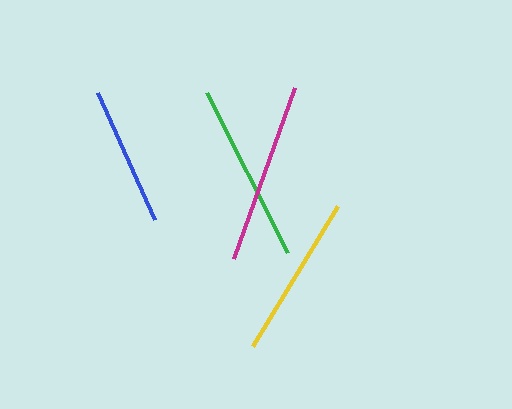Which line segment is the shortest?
The blue line is the shortest at approximately 139 pixels.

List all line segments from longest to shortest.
From longest to shortest: magenta, green, yellow, blue.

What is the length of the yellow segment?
The yellow segment is approximately 164 pixels long.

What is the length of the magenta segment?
The magenta segment is approximately 182 pixels long.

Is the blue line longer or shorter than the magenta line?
The magenta line is longer than the blue line.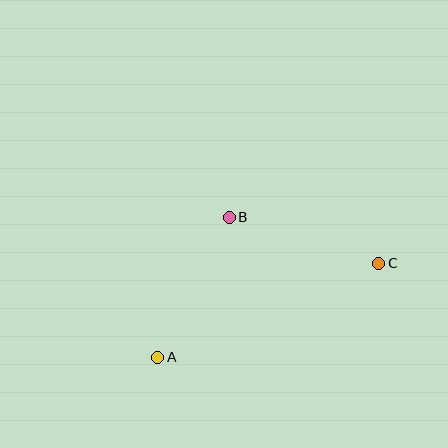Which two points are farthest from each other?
Points A and C are farthest from each other.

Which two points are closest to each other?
Points B and C are closest to each other.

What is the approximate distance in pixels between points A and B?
The distance between A and B is approximately 157 pixels.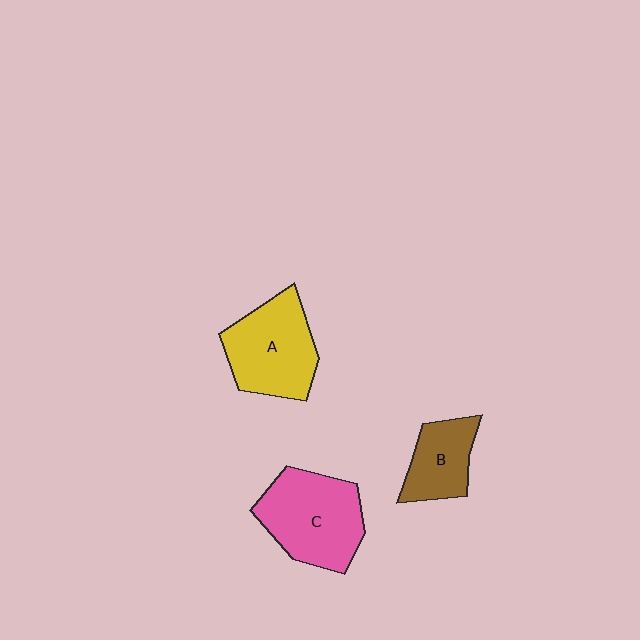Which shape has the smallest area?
Shape B (brown).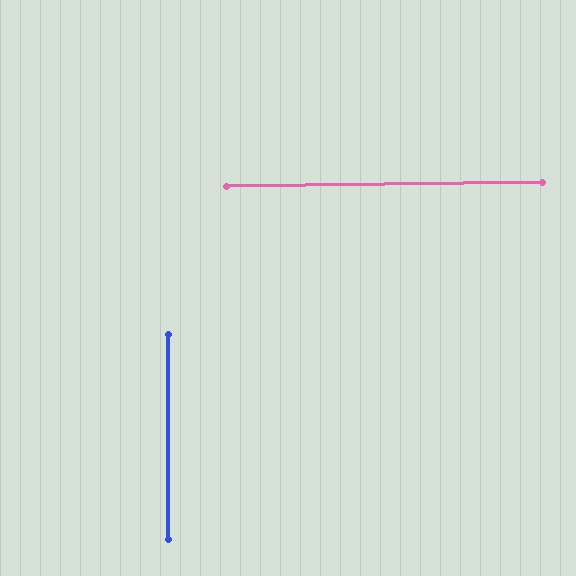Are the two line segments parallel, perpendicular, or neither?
Perpendicular — they meet at approximately 89°.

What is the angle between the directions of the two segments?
Approximately 89 degrees.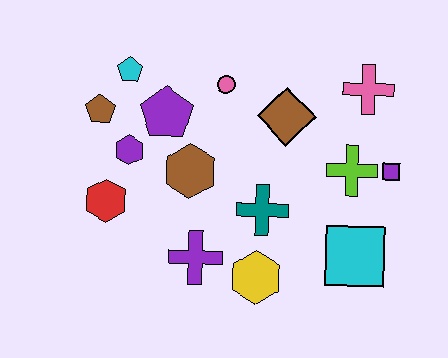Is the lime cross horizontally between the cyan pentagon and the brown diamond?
No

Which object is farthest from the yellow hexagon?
The cyan pentagon is farthest from the yellow hexagon.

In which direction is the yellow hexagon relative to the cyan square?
The yellow hexagon is to the left of the cyan square.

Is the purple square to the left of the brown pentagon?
No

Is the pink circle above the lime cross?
Yes